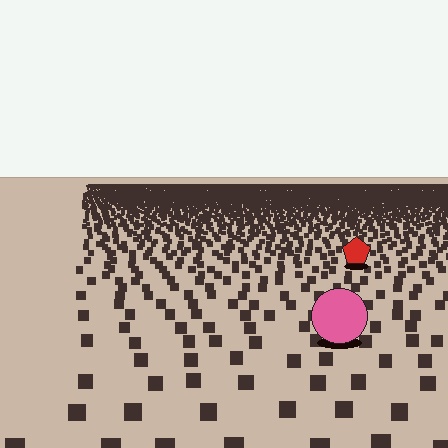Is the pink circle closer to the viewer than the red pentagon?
Yes. The pink circle is closer — you can tell from the texture gradient: the ground texture is coarser near it.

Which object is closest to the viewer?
The pink circle is closest. The texture marks near it are larger and more spread out.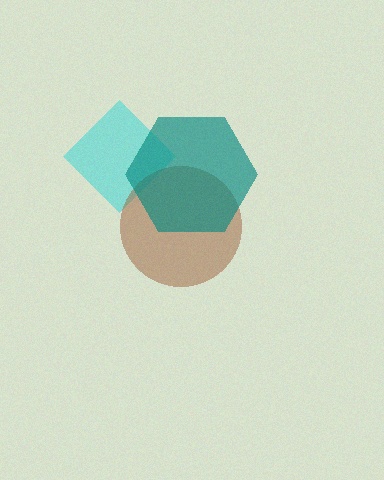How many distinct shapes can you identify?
There are 3 distinct shapes: a cyan diamond, a brown circle, a teal hexagon.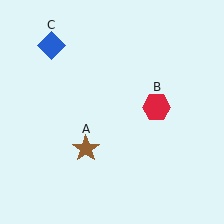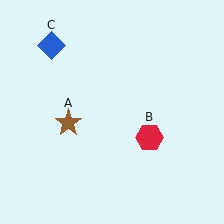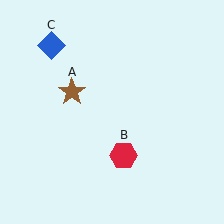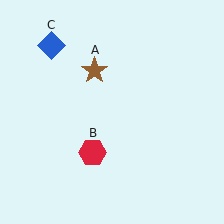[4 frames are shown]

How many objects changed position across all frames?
2 objects changed position: brown star (object A), red hexagon (object B).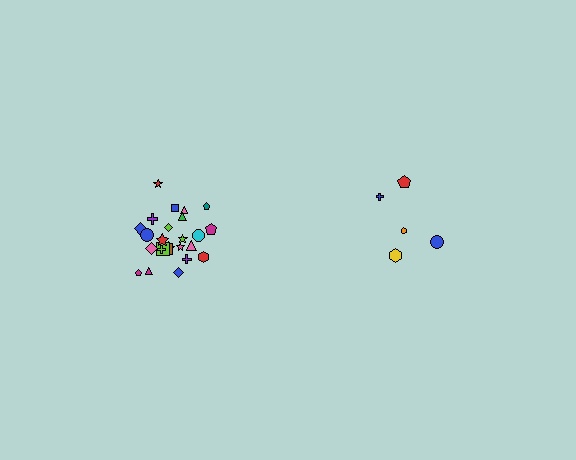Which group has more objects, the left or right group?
The left group.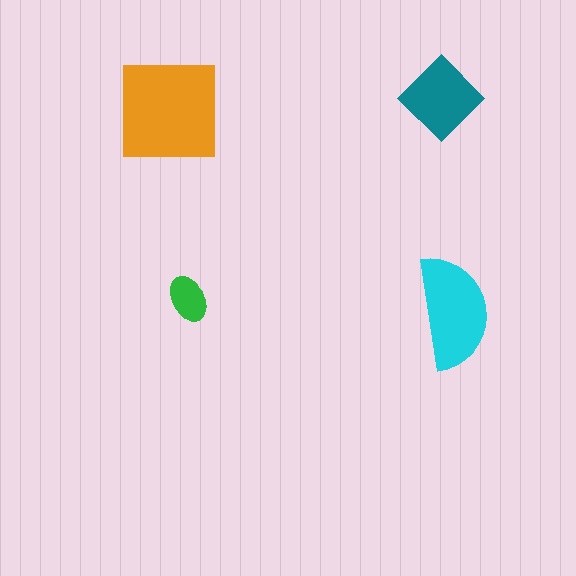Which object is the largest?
The orange square.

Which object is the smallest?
The green ellipse.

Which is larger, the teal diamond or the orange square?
The orange square.